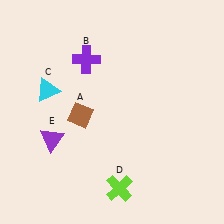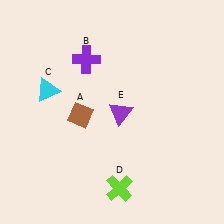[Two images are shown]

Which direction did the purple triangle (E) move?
The purple triangle (E) moved right.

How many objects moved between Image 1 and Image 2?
1 object moved between the two images.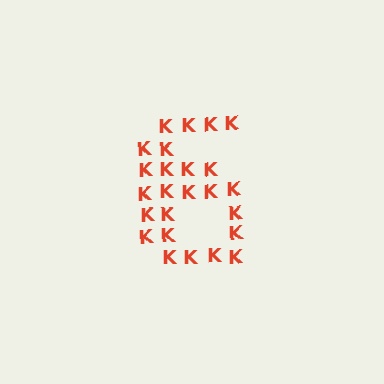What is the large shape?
The large shape is the digit 6.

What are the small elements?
The small elements are letter K's.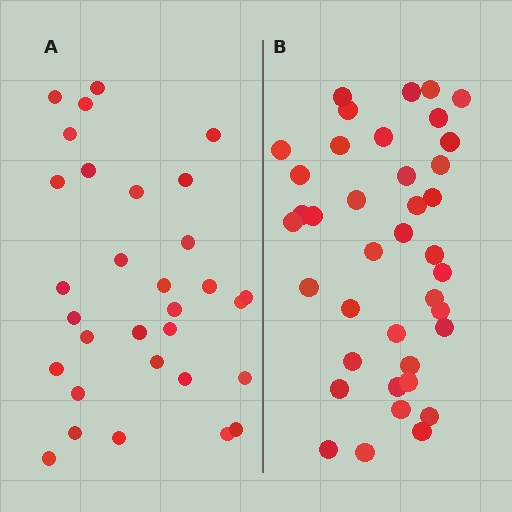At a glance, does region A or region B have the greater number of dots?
Region B (the right region) has more dots.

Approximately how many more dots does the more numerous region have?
Region B has roughly 8 or so more dots than region A.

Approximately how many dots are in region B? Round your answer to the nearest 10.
About 40 dots. (The exact count is 39, which rounds to 40.)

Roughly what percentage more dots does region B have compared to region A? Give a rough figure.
About 25% more.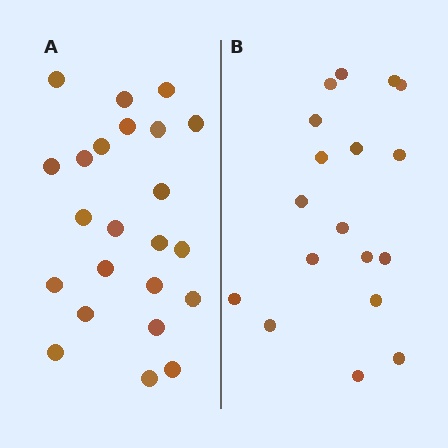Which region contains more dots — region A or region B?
Region A (the left region) has more dots.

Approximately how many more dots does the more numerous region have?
Region A has about 5 more dots than region B.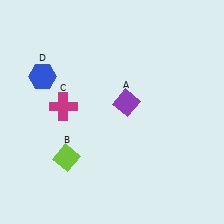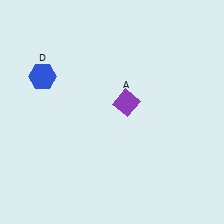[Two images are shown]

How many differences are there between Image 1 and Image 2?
There are 2 differences between the two images.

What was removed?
The magenta cross (C), the lime diamond (B) were removed in Image 2.